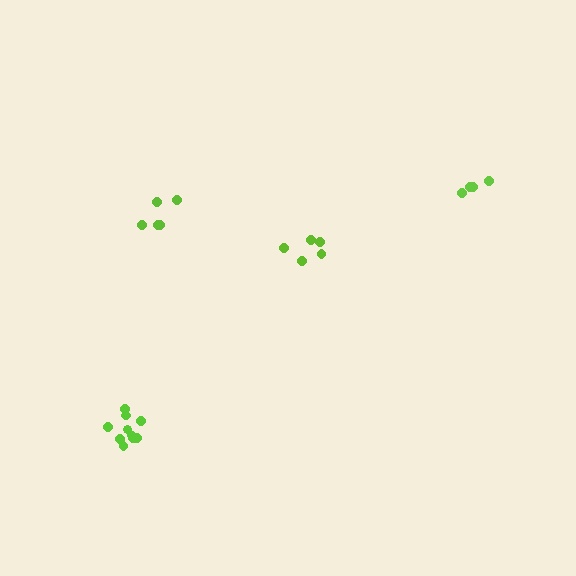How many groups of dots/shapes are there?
There are 4 groups.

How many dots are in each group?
Group 1: 5 dots, Group 2: 5 dots, Group 3: 10 dots, Group 4: 5 dots (25 total).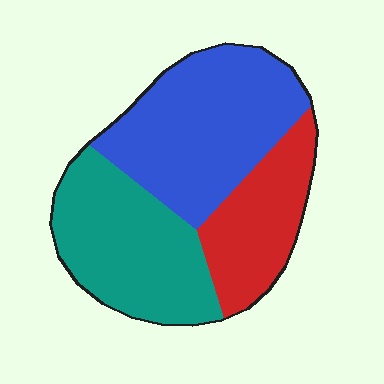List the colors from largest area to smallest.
From largest to smallest: blue, teal, red.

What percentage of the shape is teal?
Teal takes up about one third (1/3) of the shape.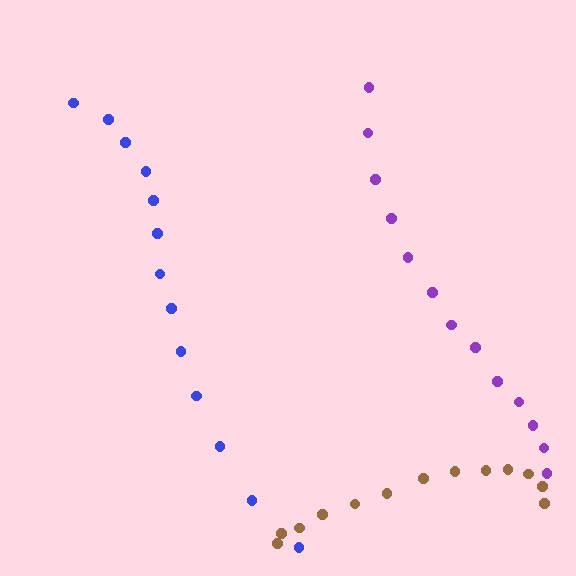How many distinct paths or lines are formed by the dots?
There are 3 distinct paths.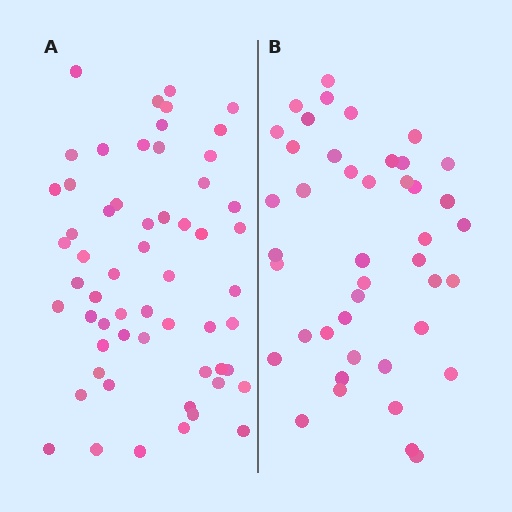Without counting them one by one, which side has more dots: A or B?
Region A (the left region) has more dots.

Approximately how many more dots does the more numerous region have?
Region A has approximately 15 more dots than region B.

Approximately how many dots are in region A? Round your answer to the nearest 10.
About 60 dots. (The exact count is 58, which rounds to 60.)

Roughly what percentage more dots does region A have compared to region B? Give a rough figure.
About 35% more.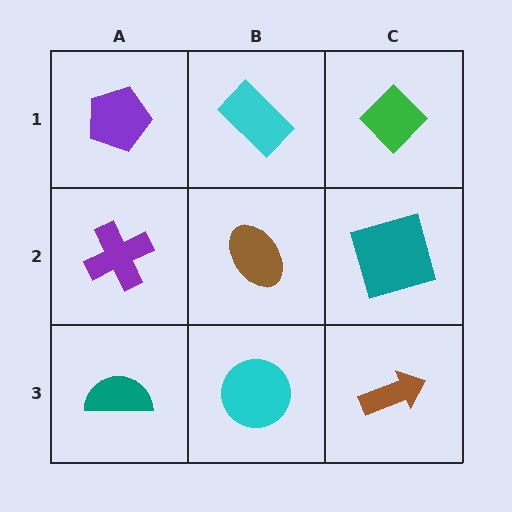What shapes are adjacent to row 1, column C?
A teal square (row 2, column C), a cyan rectangle (row 1, column B).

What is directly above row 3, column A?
A purple cross.